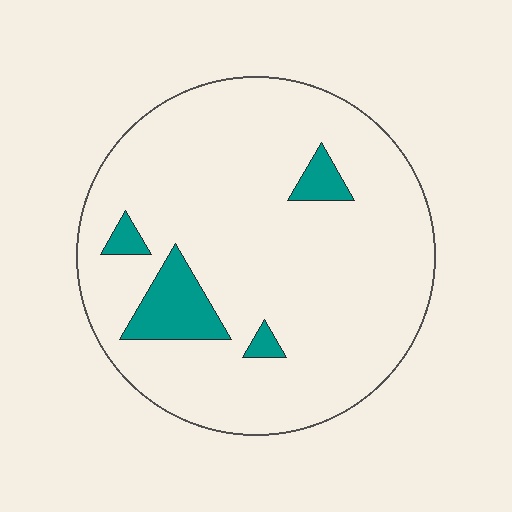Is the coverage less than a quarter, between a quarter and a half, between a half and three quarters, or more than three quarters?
Less than a quarter.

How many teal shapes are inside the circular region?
4.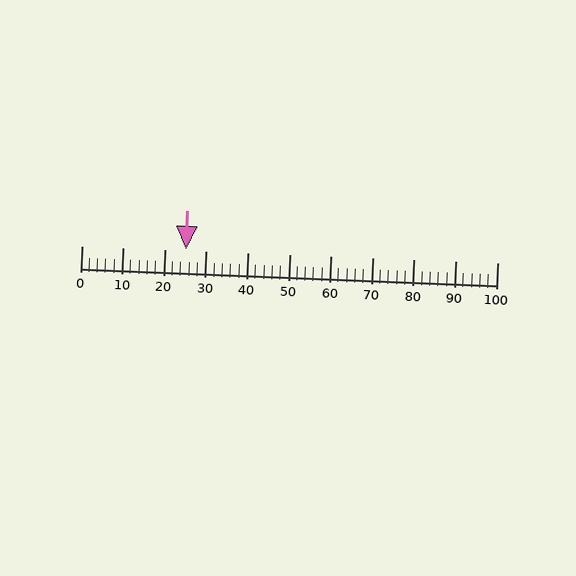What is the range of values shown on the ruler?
The ruler shows values from 0 to 100.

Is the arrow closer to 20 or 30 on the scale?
The arrow is closer to 30.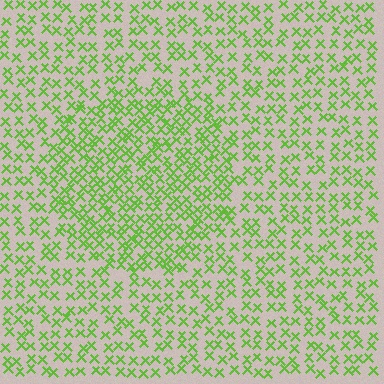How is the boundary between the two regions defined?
The boundary is defined by a change in element density (approximately 1.7x ratio). All elements are the same color, size, and shape.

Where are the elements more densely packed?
The elements are more densely packed inside the circle boundary.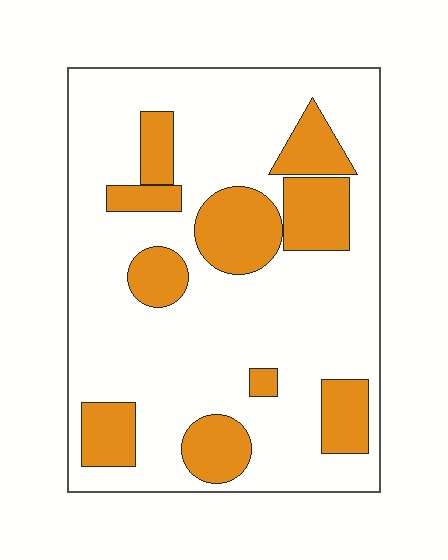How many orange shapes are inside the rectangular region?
10.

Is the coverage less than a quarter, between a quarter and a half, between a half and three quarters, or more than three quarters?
Between a quarter and a half.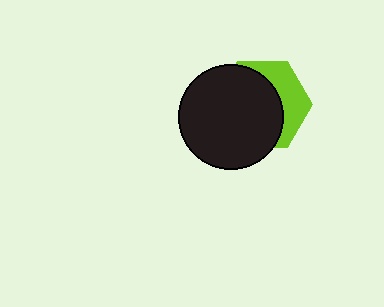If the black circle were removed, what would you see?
You would see the complete lime hexagon.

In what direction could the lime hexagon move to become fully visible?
The lime hexagon could move toward the upper-right. That would shift it out from behind the black circle entirely.